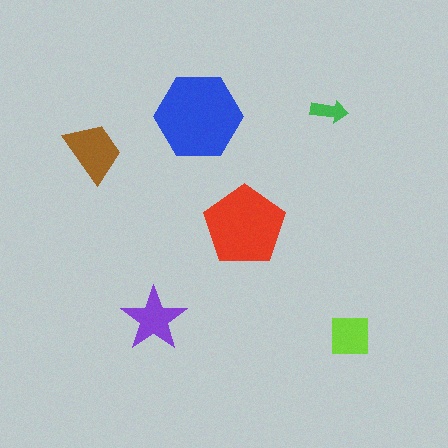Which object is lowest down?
The lime square is bottommost.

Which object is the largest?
The blue hexagon.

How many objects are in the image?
There are 6 objects in the image.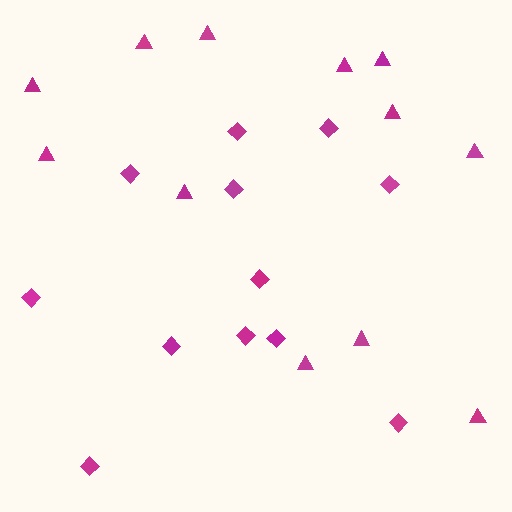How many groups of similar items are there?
There are 2 groups: one group of diamonds (12) and one group of triangles (12).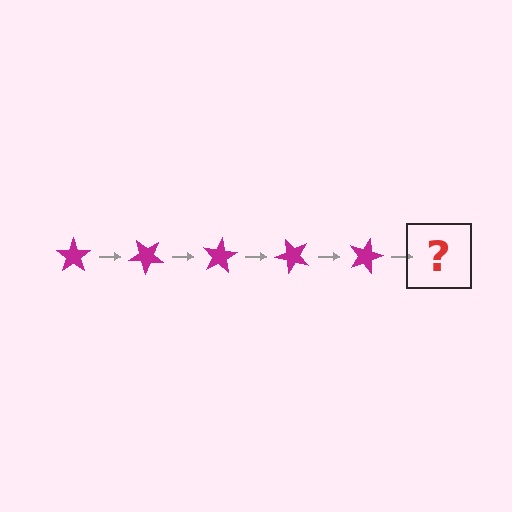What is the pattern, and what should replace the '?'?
The pattern is that the star rotates 40 degrees each step. The '?' should be a magenta star rotated 200 degrees.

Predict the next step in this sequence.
The next step is a magenta star rotated 200 degrees.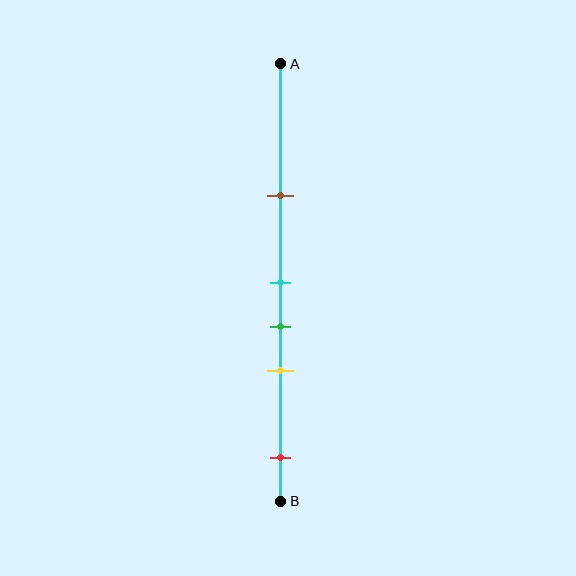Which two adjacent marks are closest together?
The cyan and green marks are the closest adjacent pair.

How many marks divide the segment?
There are 5 marks dividing the segment.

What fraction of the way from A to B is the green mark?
The green mark is approximately 60% (0.6) of the way from A to B.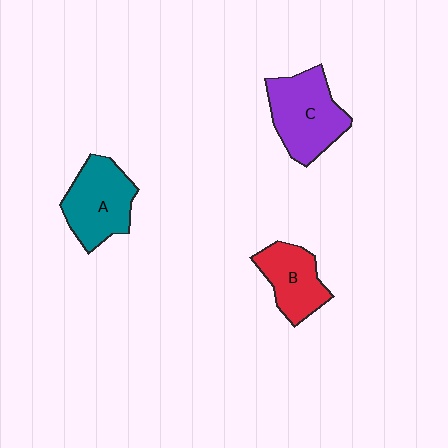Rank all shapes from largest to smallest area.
From largest to smallest: C (purple), A (teal), B (red).